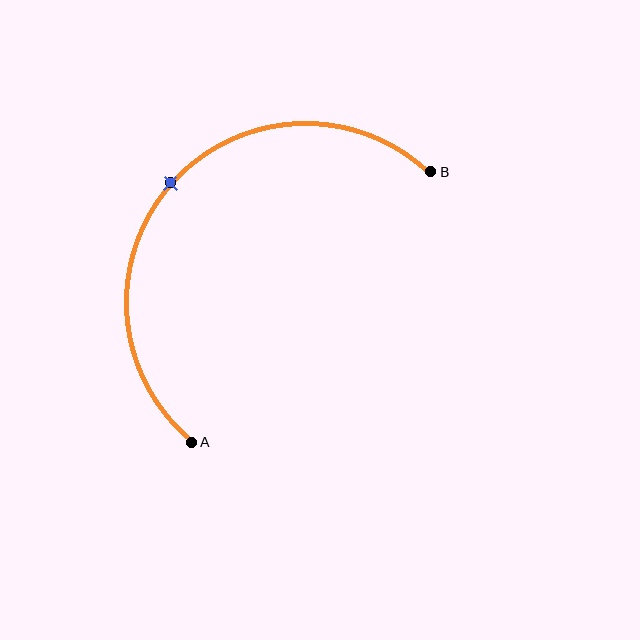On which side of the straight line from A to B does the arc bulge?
The arc bulges above and to the left of the straight line connecting A and B.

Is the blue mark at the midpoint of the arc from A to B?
Yes. The blue mark lies on the arc at equal arc-length from both A and B — it is the arc midpoint.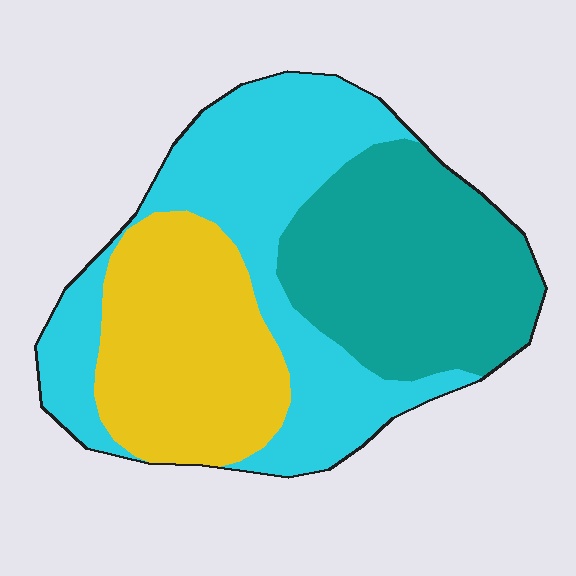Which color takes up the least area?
Yellow, at roughly 30%.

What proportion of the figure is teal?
Teal takes up between a quarter and a half of the figure.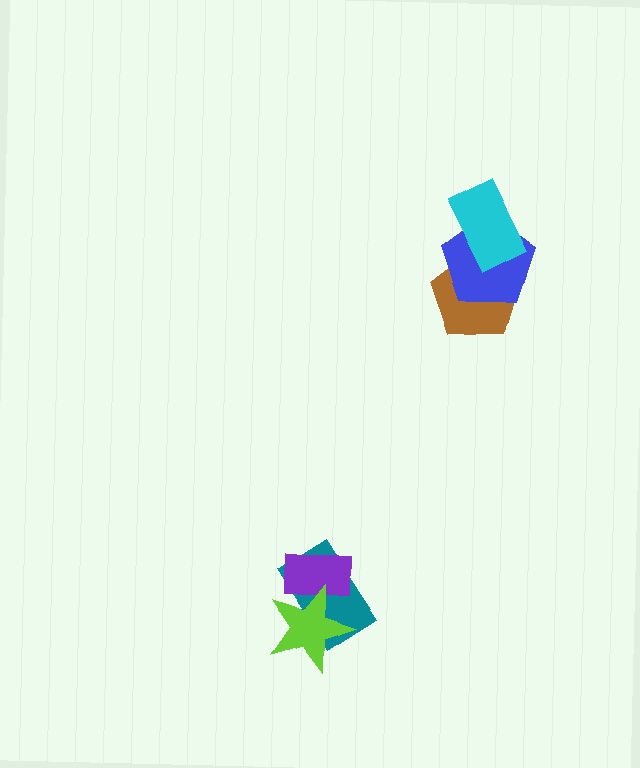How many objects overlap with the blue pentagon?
2 objects overlap with the blue pentagon.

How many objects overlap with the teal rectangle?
2 objects overlap with the teal rectangle.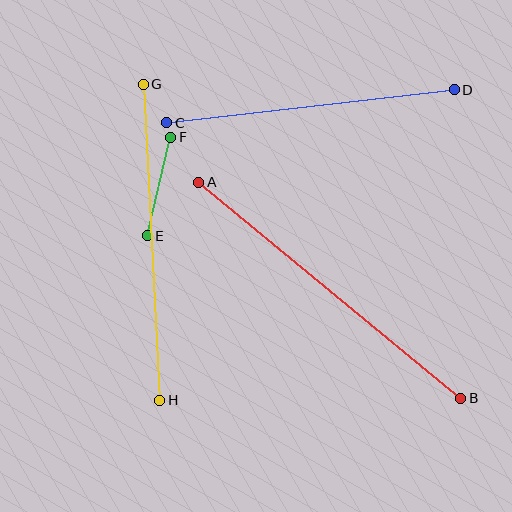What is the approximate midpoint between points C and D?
The midpoint is at approximately (310, 106) pixels.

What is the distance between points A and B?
The distance is approximately 340 pixels.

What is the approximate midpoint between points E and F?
The midpoint is at approximately (159, 187) pixels.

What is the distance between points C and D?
The distance is approximately 289 pixels.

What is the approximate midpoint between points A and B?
The midpoint is at approximately (330, 290) pixels.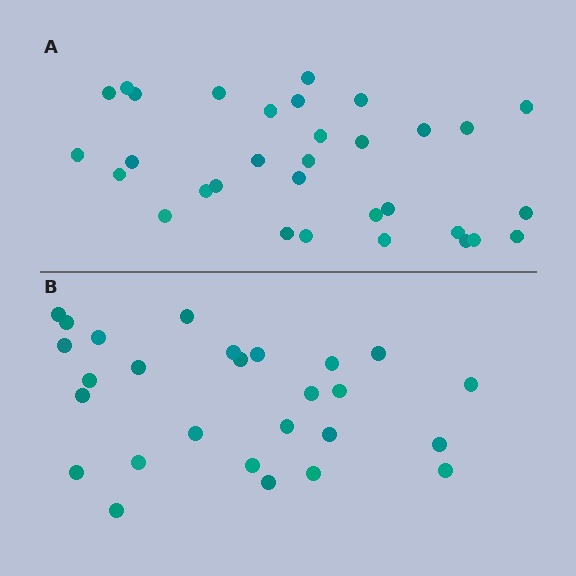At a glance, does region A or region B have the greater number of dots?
Region A (the top region) has more dots.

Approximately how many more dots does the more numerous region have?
Region A has about 5 more dots than region B.